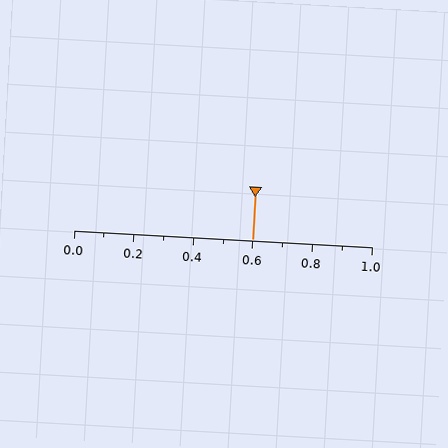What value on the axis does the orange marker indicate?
The marker indicates approximately 0.6.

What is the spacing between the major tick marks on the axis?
The major ticks are spaced 0.2 apart.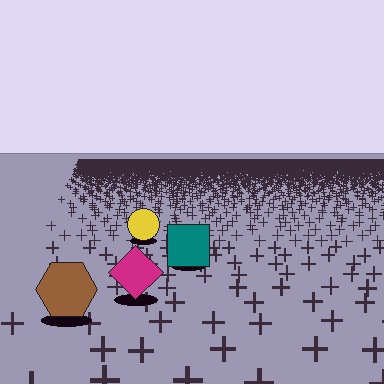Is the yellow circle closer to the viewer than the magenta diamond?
No. The magenta diamond is closer — you can tell from the texture gradient: the ground texture is coarser near it.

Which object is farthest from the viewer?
The yellow circle is farthest from the viewer. It appears smaller and the ground texture around it is denser.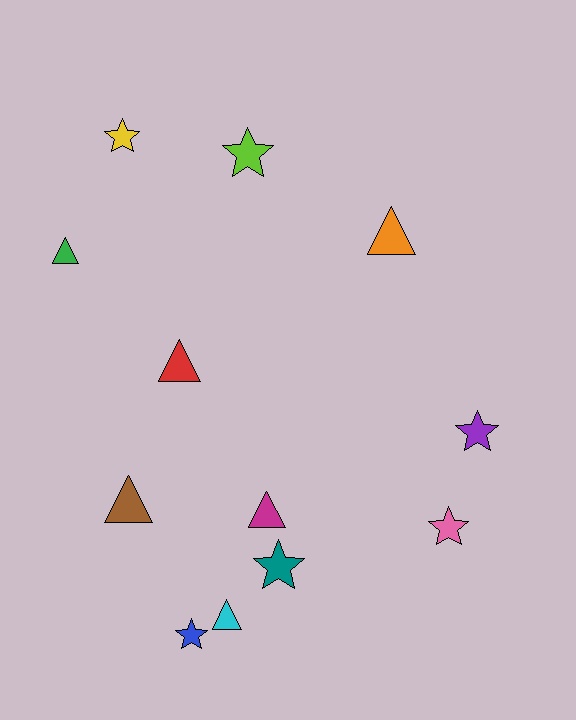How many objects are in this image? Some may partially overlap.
There are 12 objects.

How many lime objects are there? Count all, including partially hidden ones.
There is 1 lime object.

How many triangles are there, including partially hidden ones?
There are 6 triangles.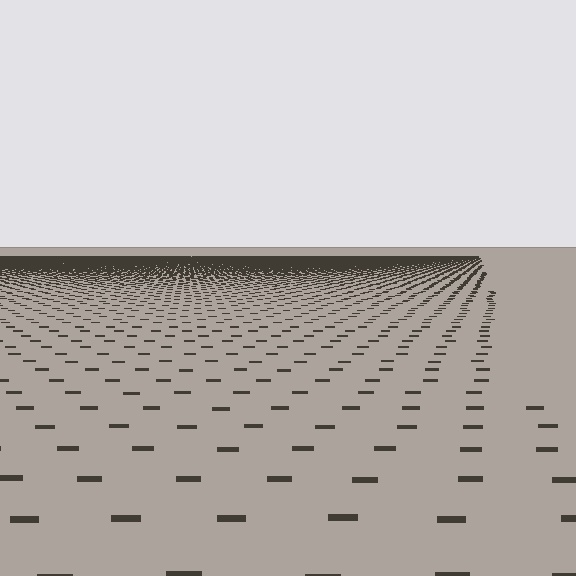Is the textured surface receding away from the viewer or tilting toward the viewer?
The surface is receding away from the viewer. Texture elements get smaller and denser toward the top.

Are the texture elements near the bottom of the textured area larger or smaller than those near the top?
Larger. Near the bottom, elements are closer to the viewer and appear at a bigger on-screen size.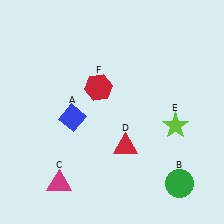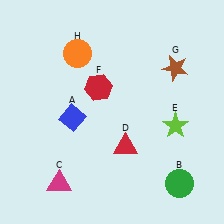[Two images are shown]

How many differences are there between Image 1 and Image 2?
There are 2 differences between the two images.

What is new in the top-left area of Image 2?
An orange circle (H) was added in the top-left area of Image 2.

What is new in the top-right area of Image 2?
A brown star (G) was added in the top-right area of Image 2.